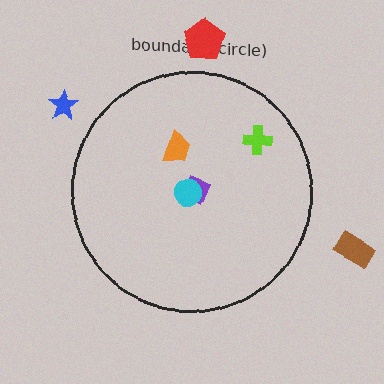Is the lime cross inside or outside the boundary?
Inside.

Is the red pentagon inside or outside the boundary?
Outside.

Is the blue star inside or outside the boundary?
Outside.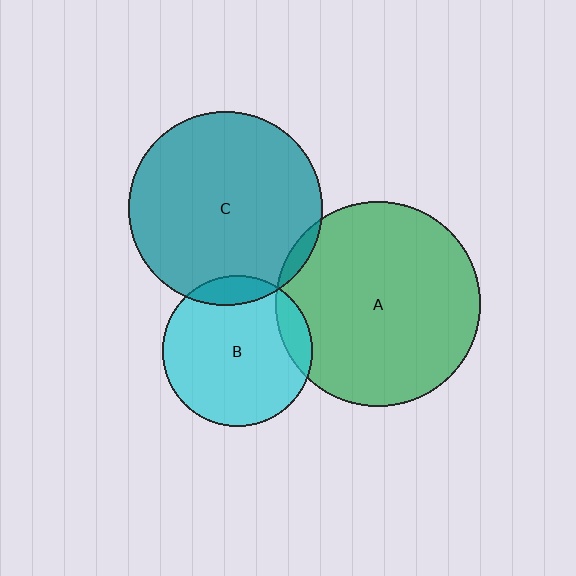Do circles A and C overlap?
Yes.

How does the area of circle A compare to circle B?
Approximately 1.9 times.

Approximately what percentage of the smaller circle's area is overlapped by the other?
Approximately 5%.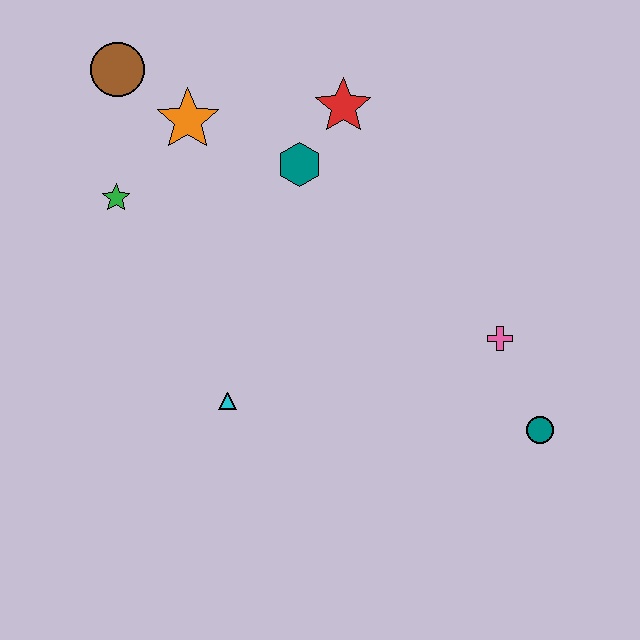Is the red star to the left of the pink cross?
Yes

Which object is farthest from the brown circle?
The teal circle is farthest from the brown circle.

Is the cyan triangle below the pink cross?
Yes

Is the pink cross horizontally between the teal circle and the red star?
Yes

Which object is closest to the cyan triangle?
The green star is closest to the cyan triangle.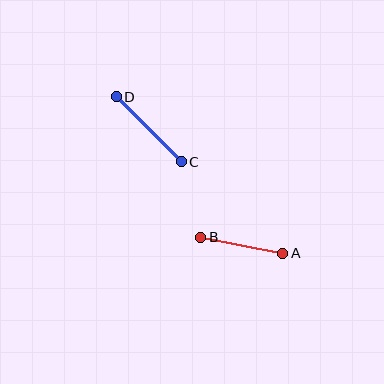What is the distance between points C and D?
The distance is approximately 92 pixels.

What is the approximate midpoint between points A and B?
The midpoint is at approximately (242, 245) pixels.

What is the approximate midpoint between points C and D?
The midpoint is at approximately (149, 129) pixels.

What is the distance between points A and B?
The distance is approximately 84 pixels.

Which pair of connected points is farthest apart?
Points C and D are farthest apart.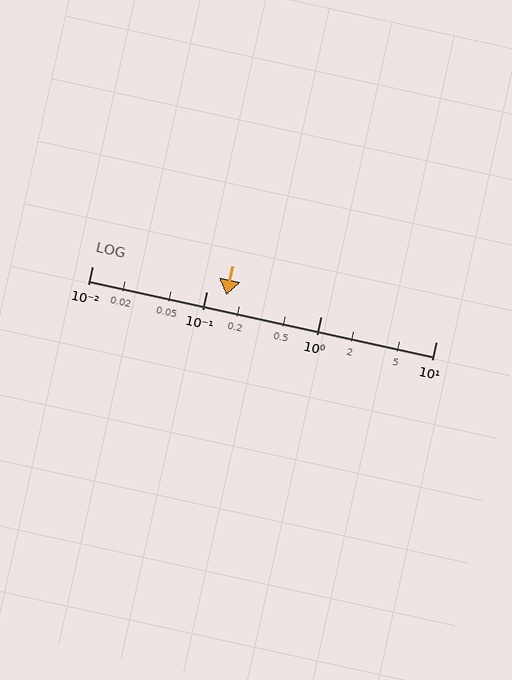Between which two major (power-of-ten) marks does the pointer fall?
The pointer is between 0.1 and 1.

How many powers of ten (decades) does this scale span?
The scale spans 3 decades, from 0.01 to 10.